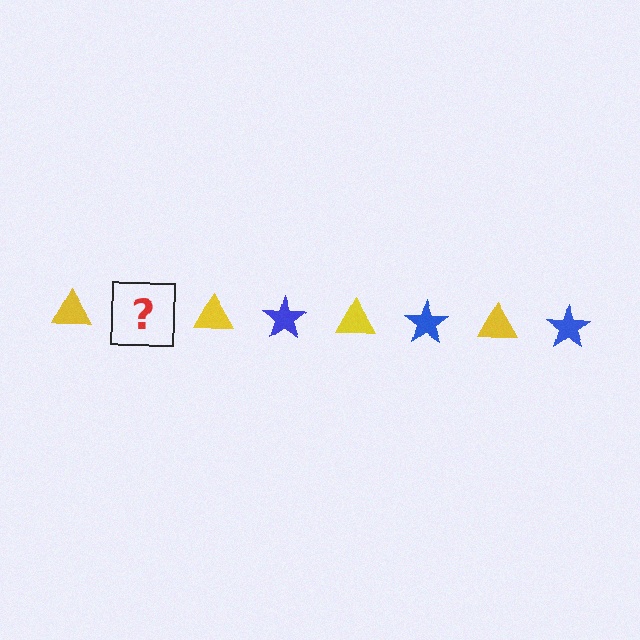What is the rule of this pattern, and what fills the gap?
The rule is that the pattern alternates between yellow triangle and blue star. The gap should be filled with a blue star.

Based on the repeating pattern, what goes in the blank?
The blank should be a blue star.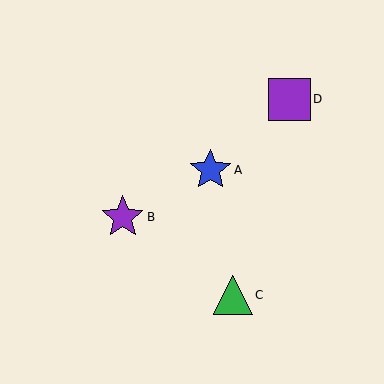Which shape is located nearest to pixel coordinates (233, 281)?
The green triangle (labeled C) at (233, 295) is nearest to that location.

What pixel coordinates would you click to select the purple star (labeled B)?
Click at (123, 217) to select the purple star B.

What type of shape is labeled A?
Shape A is a blue star.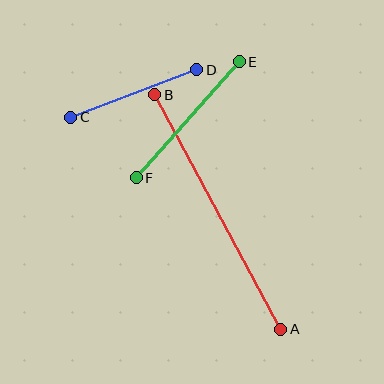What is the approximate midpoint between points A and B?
The midpoint is at approximately (218, 212) pixels.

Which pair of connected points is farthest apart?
Points A and B are farthest apart.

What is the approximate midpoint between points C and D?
The midpoint is at approximately (134, 94) pixels.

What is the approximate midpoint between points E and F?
The midpoint is at approximately (188, 120) pixels.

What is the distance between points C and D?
The distance is approximately 135 pixels.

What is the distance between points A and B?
The distance is approximately 266 pixels.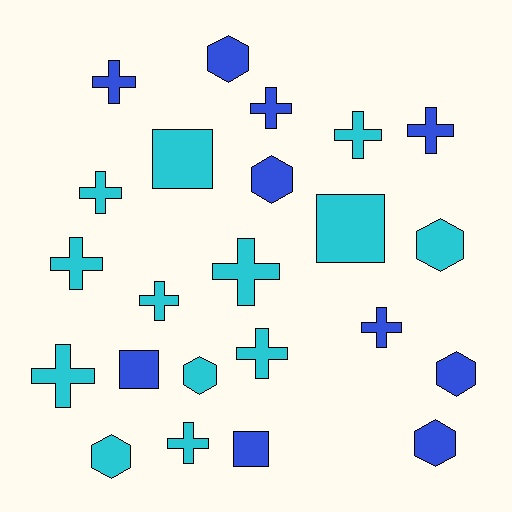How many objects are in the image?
There are 23 objects.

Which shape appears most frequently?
Cross, with 12 objects.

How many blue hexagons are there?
There are 4 blue hexagons.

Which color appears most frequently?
Cyan, with 13 objects.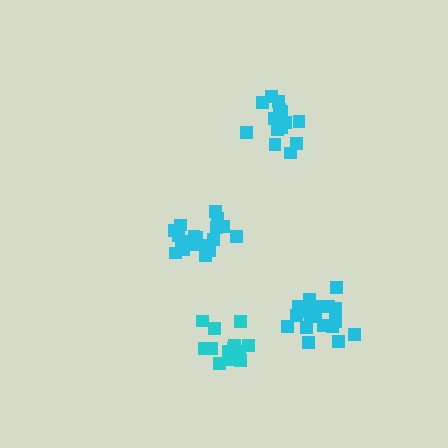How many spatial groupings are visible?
There are 4 spatial groupings.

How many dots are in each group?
Group 1: 19 dots, Group 2: 15 dots, Group 3: 20 dots, Group 4: 16 dots (70 total).